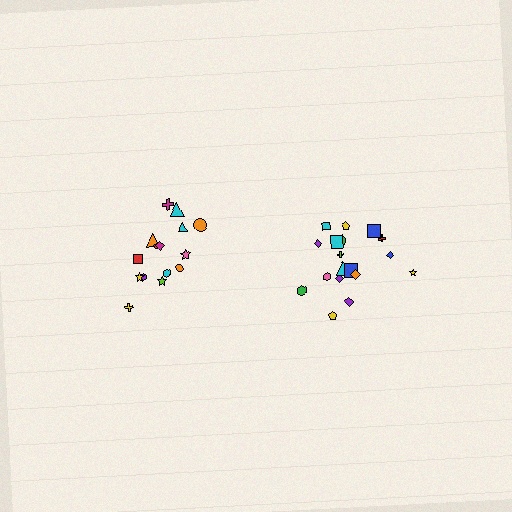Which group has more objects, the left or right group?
The right group.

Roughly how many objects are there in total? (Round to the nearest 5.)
Roughly 35 objects in total.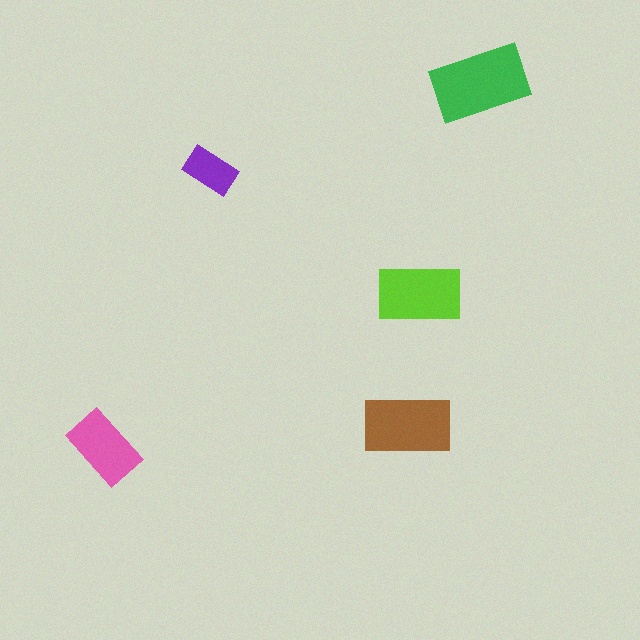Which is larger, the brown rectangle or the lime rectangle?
The brown one.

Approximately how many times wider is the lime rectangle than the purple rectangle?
About 1.5 times wider.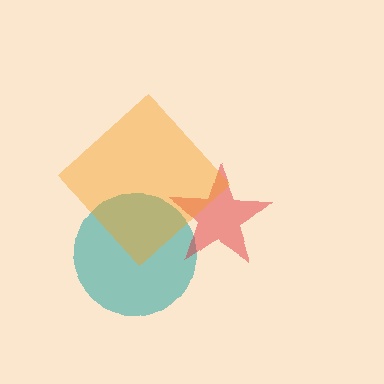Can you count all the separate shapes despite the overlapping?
Yes, there are 3 separate shapes.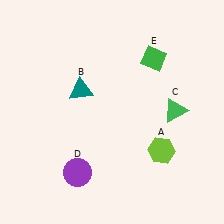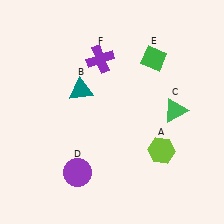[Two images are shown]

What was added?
A purple cross (F) was added in Image 2.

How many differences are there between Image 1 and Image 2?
There is 1 difference between the two images.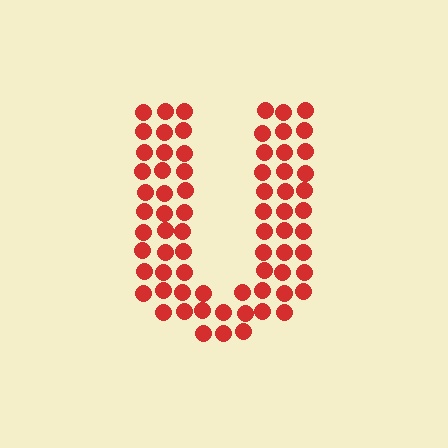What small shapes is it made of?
It is made of small circles.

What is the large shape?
The large shape is the letter U.